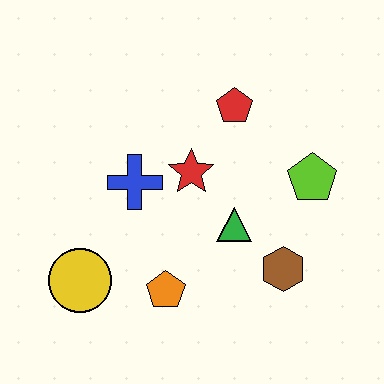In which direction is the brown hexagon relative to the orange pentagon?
The brown hexagon is to the right of the orange pentagon.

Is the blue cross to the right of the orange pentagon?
No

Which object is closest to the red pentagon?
The red star is closest to the red pentagon.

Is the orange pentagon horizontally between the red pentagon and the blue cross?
Yes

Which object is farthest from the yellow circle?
The lime pentagon is farthest from the yellow circle.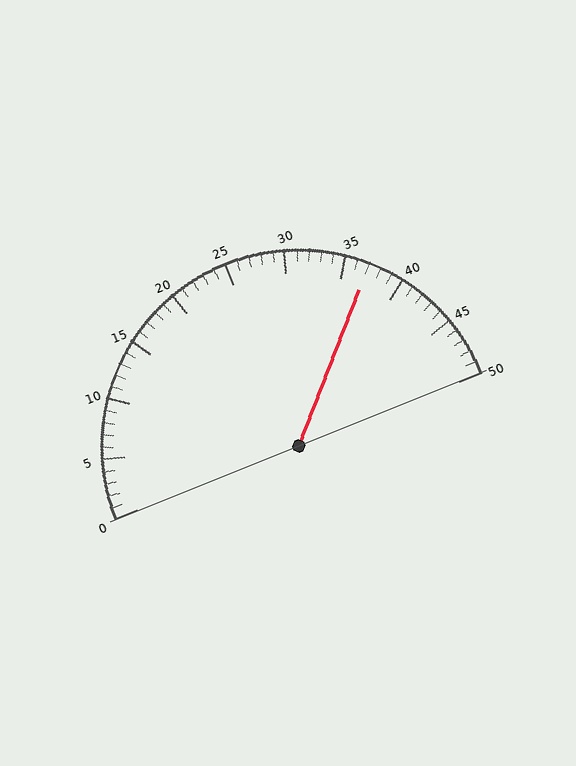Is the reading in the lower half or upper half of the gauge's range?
The reading is in the upper half of the range (0 to 50).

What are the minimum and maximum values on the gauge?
The gauge ranges from 0 to 50.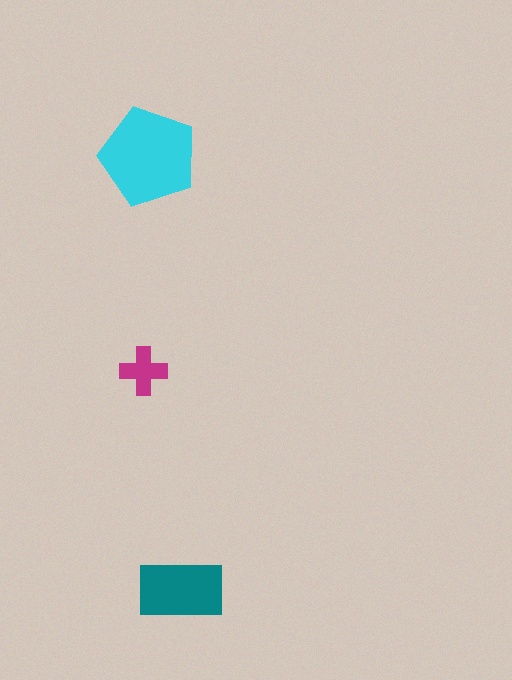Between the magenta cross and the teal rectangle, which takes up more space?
The teal rectangle.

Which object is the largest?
The cyan pentagon.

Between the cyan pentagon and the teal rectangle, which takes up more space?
The cyan pentagon.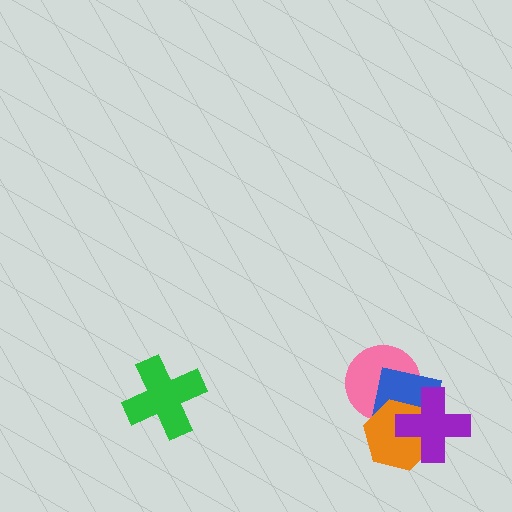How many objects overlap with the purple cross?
3 objects overlap with the purple cross.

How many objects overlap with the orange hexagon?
3 objects overlap with the orange hexagon.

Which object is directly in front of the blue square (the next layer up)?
The orange hexagon is directly in front of the blue square.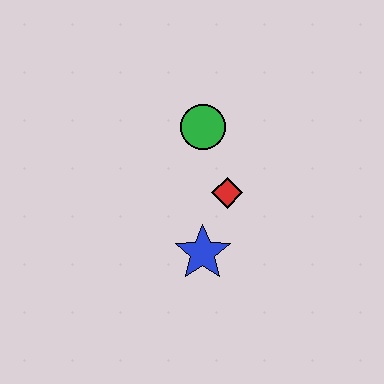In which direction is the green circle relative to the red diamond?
The green circle is above the red diamond.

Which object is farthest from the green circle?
The blue star is farthest from the green circle.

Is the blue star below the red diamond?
Yes